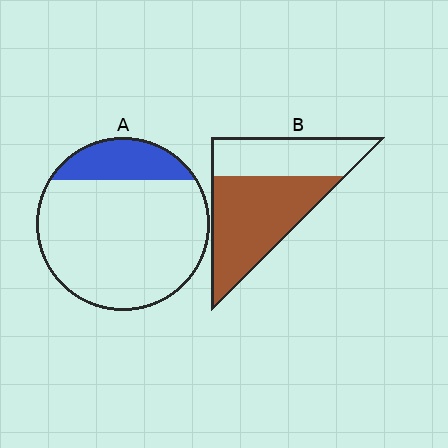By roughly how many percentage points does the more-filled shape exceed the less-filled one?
By roughly 40 percentage points (B over A).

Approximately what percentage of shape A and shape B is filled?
A is approximately 20% and B is approximately 60%.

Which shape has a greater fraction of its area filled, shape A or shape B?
Shape B.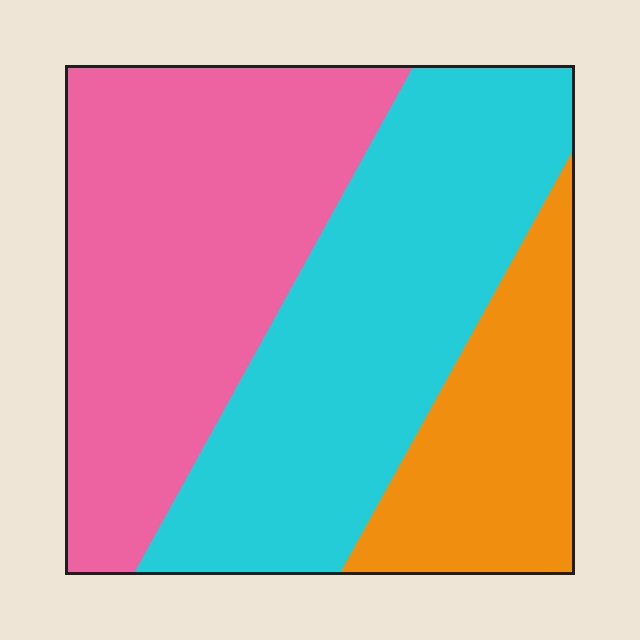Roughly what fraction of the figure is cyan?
Cyan takes up between a third and a half of the figure.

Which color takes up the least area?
Orange, at roughly 20%.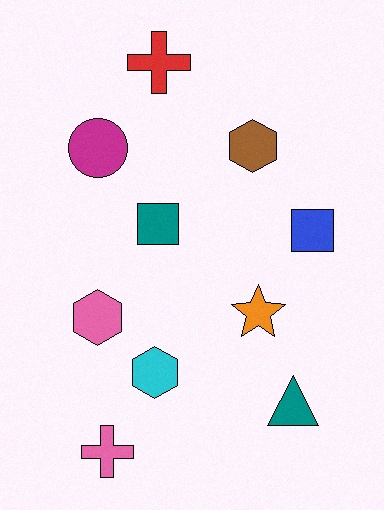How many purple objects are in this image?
There are no purple objects.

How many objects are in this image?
There are 10 objects.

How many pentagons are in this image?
There are no pentagons.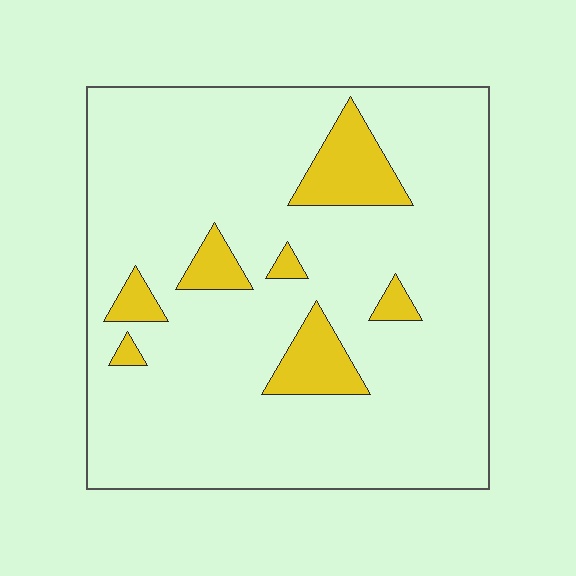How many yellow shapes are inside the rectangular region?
7.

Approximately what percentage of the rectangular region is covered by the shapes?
Approximately 10%.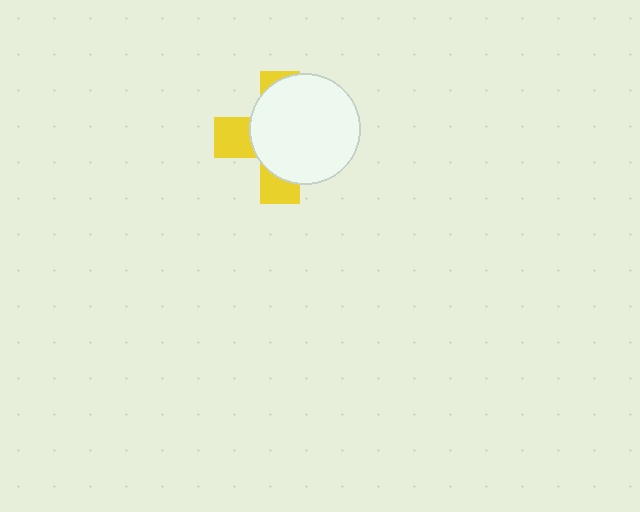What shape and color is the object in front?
The object in front is a white circle.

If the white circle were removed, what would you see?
You would see the complete yellow cross.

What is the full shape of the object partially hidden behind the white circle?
The partially hidden object is a yellow cross.